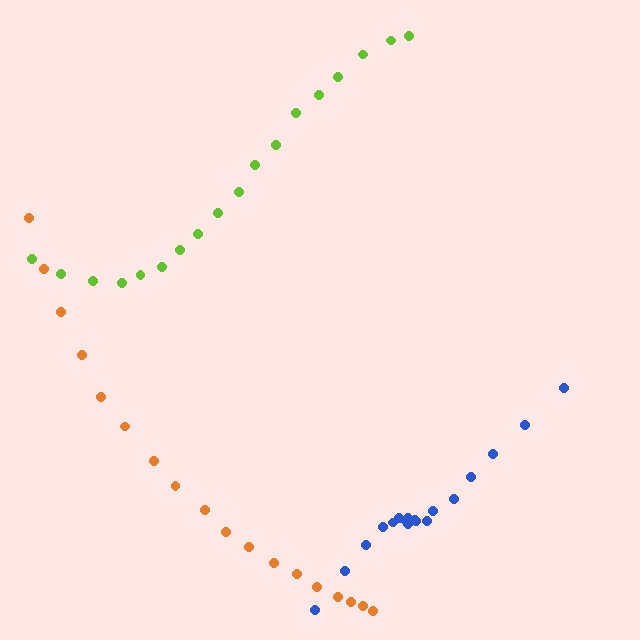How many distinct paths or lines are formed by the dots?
There are 3 distinct paths.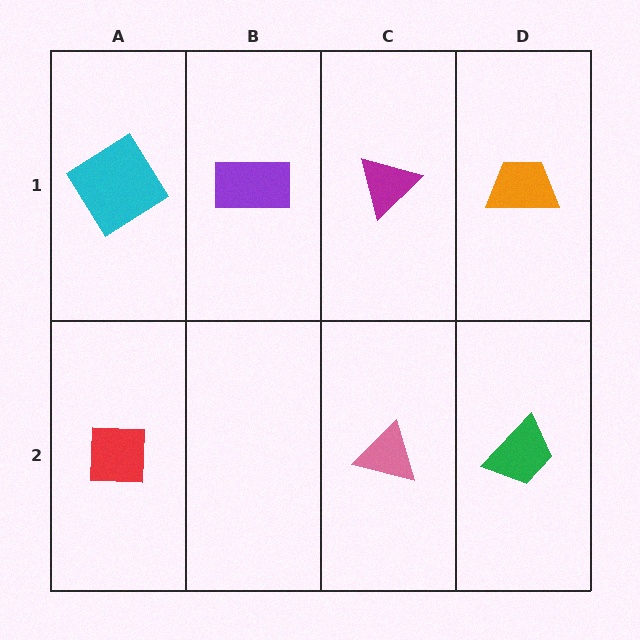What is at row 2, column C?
A pink triangle.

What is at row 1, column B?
A purple rectangle.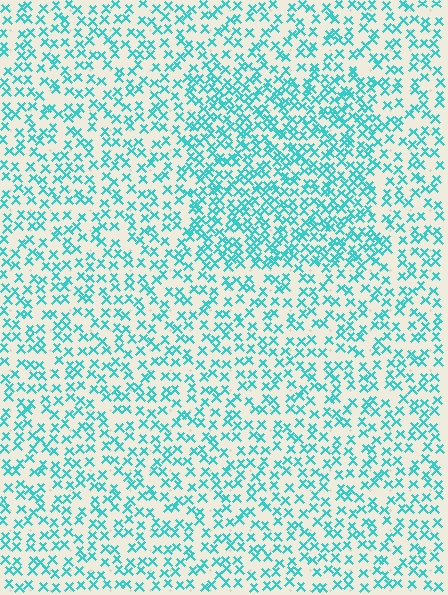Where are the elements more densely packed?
The elements are more densely packed inside the rectangle boundary.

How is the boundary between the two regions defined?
The boundary is defined by a change in element density (approximately 1.7x ratio). All elements are the same color, size, and shape.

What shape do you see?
I see a rectangle.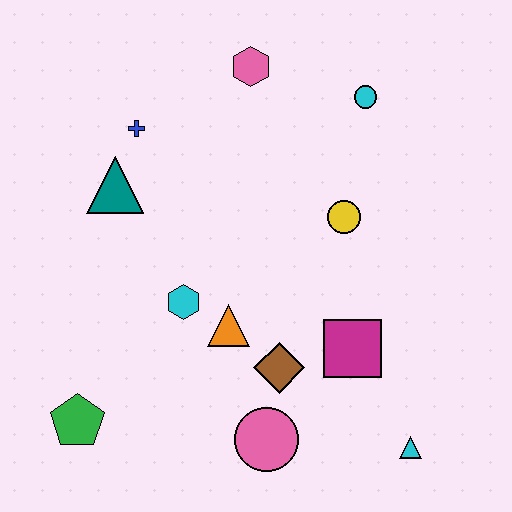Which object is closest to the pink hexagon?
The cyan circle is closest to the pink hexagon.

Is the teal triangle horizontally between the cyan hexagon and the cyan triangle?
No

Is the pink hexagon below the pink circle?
No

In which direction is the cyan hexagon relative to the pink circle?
The cyan hexagon is above the pink circle.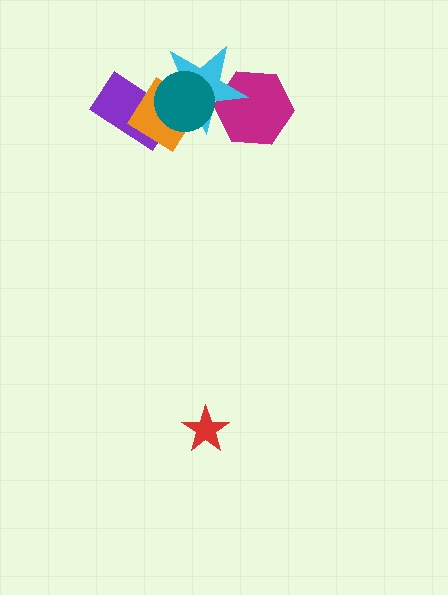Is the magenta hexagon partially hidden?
Yes, it is partially covered by another shape.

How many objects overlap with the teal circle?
3 objects overlap with the teal circle.